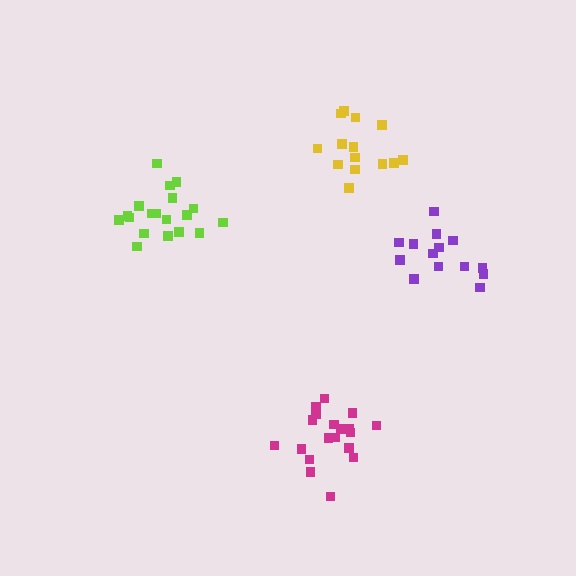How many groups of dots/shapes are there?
There are 4 groups.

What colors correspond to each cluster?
The clusters are colored: purple, yellow, lime, magenta.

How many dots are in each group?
Group 1: 14 dots, Group 2: 14 dots, Group 3: 19 dots, Group 4: 19 dots (66 total).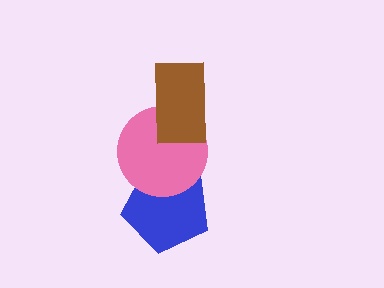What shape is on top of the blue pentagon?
The pink circle is on top of the blue pentagon.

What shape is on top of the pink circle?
The brown rectangle is on top of the pink circle.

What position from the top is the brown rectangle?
The brown rectangle is 1st from the top.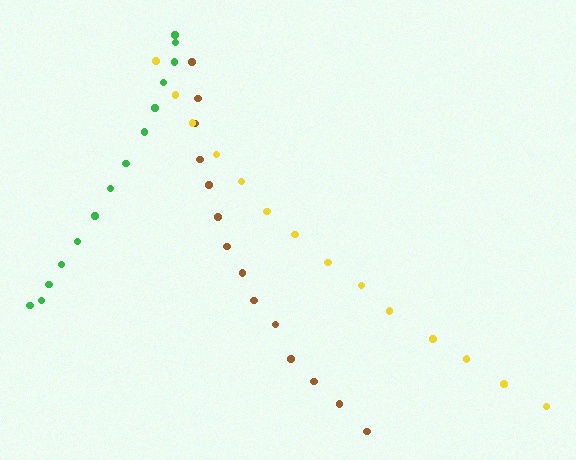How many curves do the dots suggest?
There are 3 distinct paths.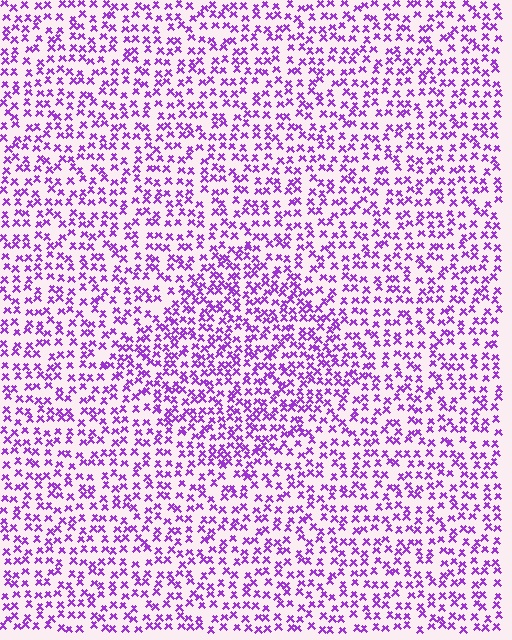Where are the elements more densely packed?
The elements are more densely packed inside the diamond boundary.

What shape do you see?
I see a diamond.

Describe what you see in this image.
The image contains small purple elements arranged at two different densities. A diamond-shaped region is visible where the elements are more densely packed than the surrounding area.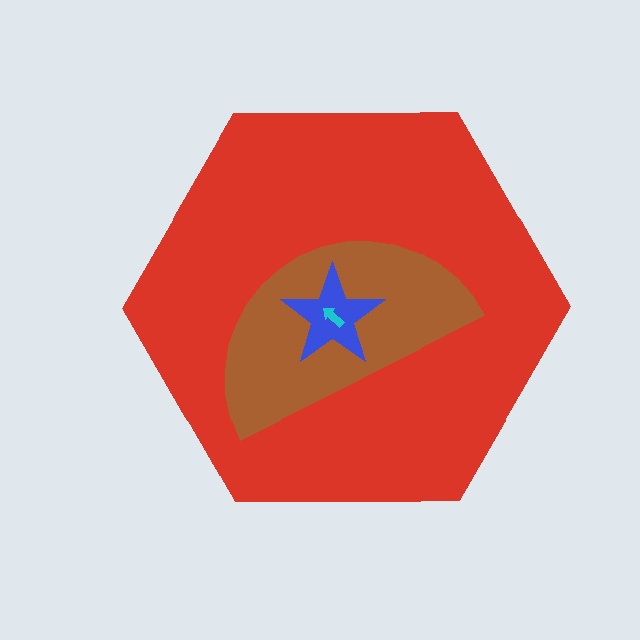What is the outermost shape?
The red hexagon.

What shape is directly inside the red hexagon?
The brown semicircle.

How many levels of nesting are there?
4.